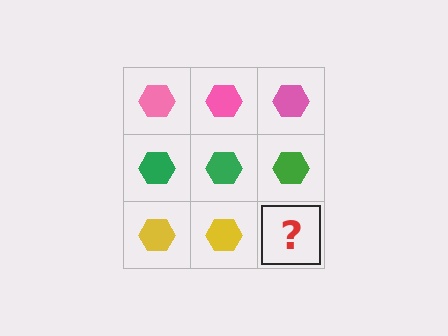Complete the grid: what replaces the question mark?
The question mark should be replaced with a yellow hexagon.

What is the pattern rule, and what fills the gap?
The rule is that each row has a consistent color. The gap should be filled with a yellow hexagon.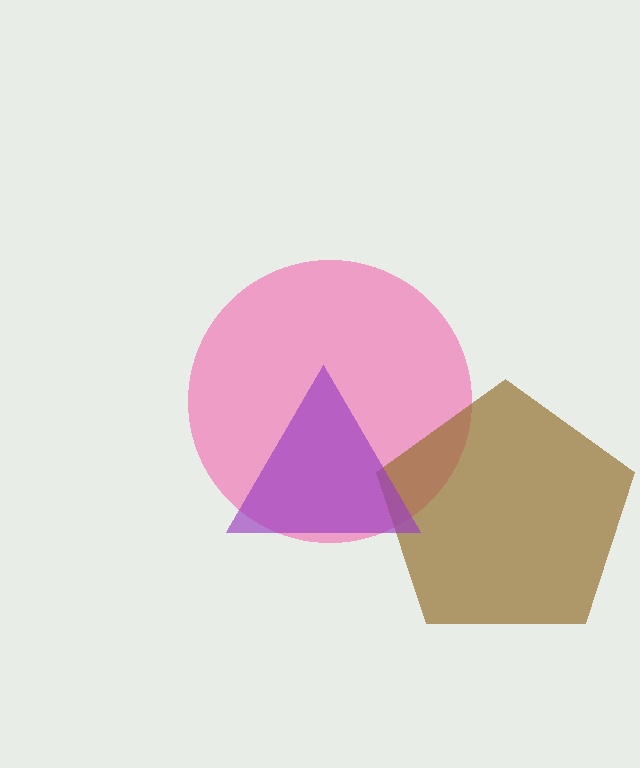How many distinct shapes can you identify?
There are 3 distinct shapes: a pink circle, a brown pentagon, a purple triangle.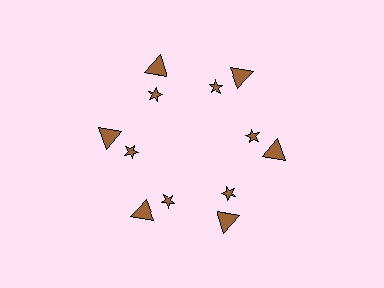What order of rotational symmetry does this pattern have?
This pattern has 6-fold rotational symmetry.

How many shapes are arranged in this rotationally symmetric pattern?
There are 12 shapes, arranged in 6 groups of 2.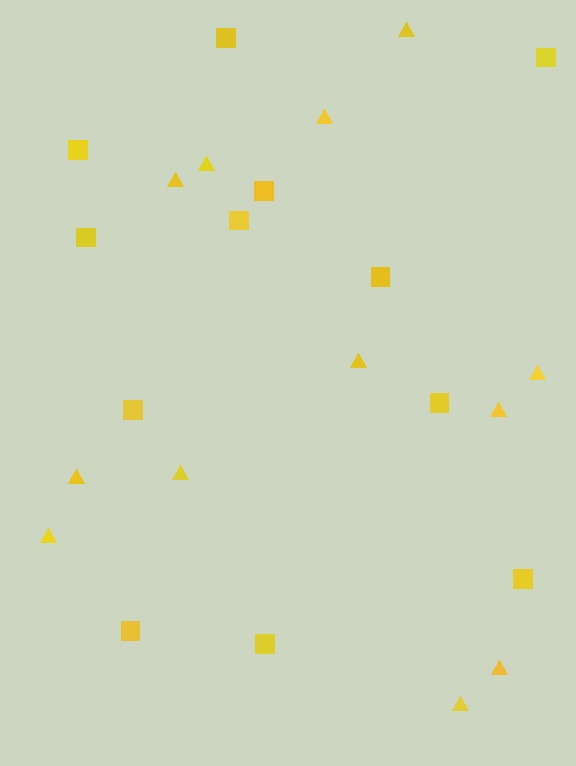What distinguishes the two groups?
There are 2 groups: one group of triangles (12) and one group of squares (12).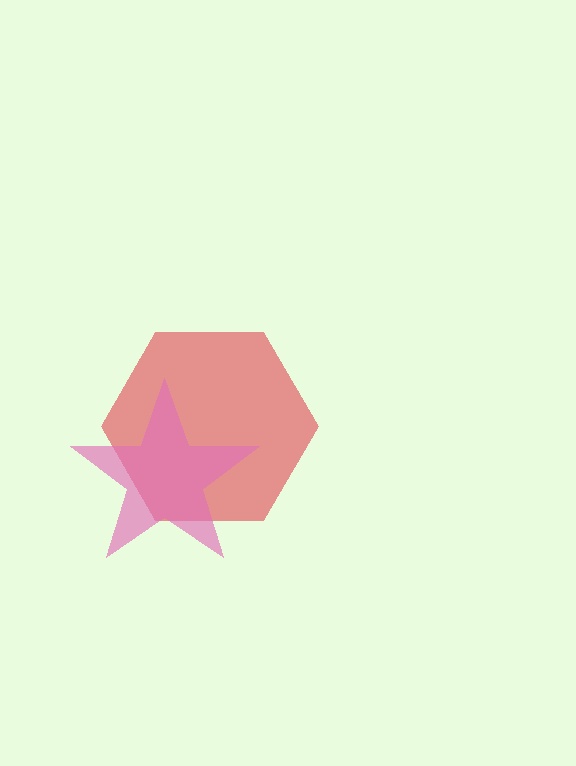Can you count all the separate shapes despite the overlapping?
Yes, there are 2 separate shapes.